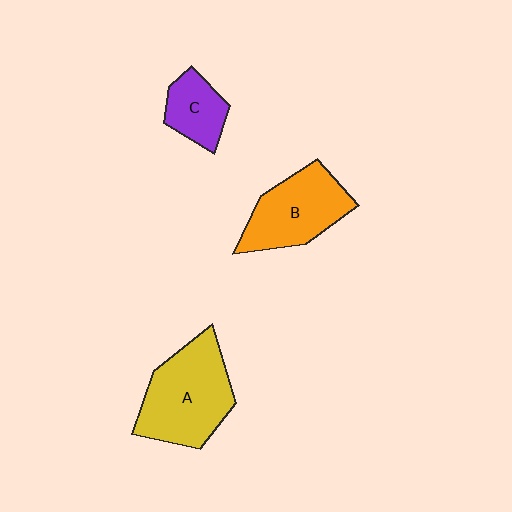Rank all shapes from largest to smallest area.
From largest to smallest: A (yellow), B (orange), C (purple).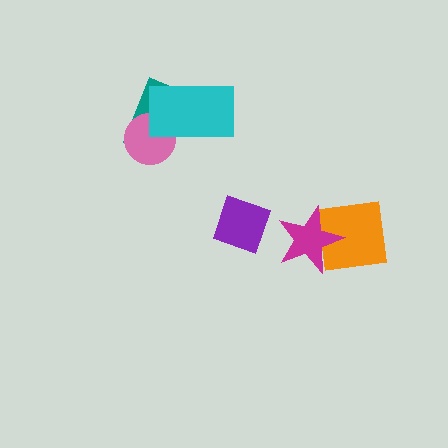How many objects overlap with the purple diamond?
0 objects overlap with the purple diamond.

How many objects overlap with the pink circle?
2 objects overlap with the pink circle.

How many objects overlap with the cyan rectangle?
2 objects overlap with the cyan rectangle.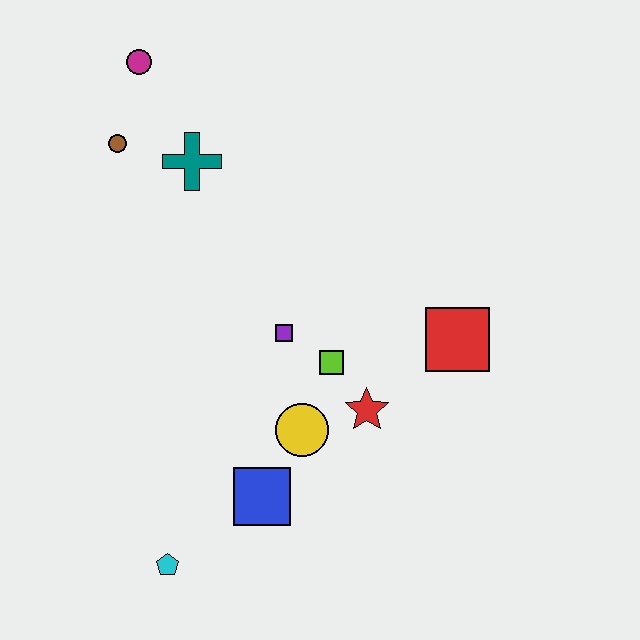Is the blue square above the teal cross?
No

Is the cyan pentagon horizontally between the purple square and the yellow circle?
No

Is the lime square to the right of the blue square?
Yes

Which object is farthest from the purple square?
The magenta circle is farthest from the purple square.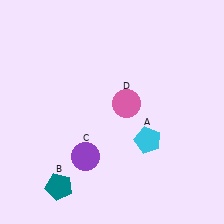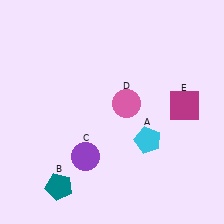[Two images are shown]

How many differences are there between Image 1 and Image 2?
There is 1 difference between the two images.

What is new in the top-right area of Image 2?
A magenta square (E) was added in the top-right area of Image 2.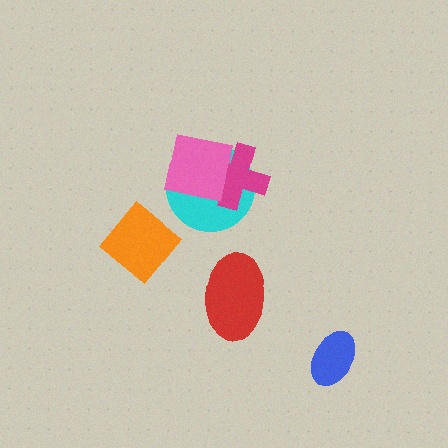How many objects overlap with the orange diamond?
0 objects overlap with the orange diamond.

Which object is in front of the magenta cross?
The pink square is in front of the magenta cross.